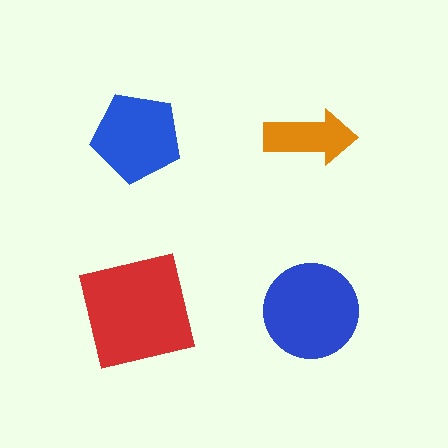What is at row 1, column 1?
A blue pentagon.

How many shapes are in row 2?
2 shapes.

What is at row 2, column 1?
A red square.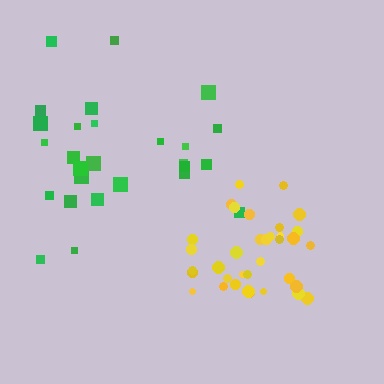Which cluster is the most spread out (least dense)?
Green.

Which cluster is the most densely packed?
Yellow.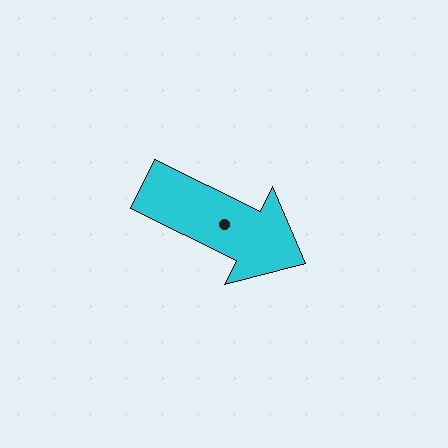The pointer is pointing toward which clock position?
Roughly 4 o'clock.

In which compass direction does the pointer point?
Southeast.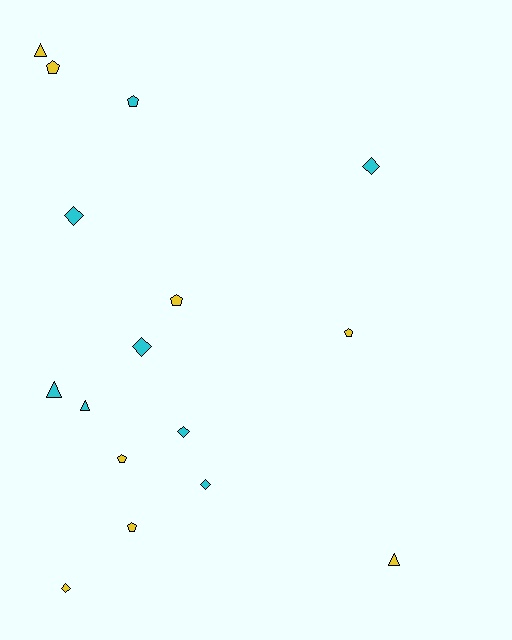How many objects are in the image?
There are 16 objects.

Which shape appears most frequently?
Pentagon, with 6 objects.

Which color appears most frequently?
Yellow, with 8 objects.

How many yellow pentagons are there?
There are 5 yellow pentagons.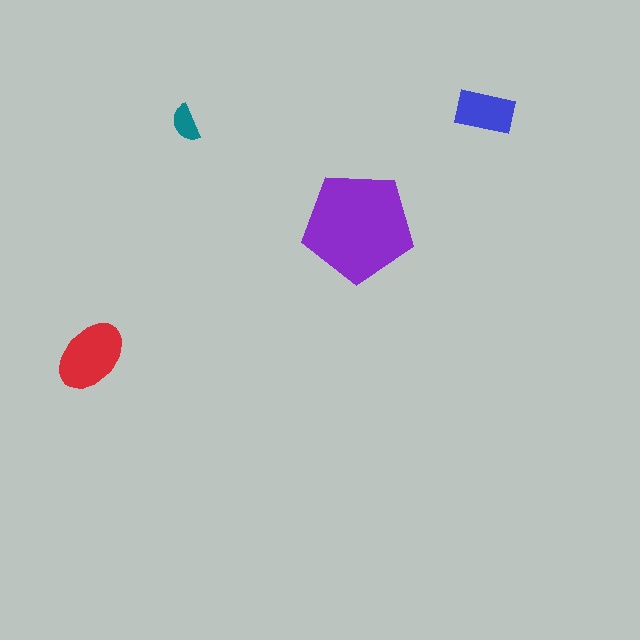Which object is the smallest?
The teal semicircle.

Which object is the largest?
The purple pentagon.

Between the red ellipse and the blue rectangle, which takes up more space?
The red ellipse.